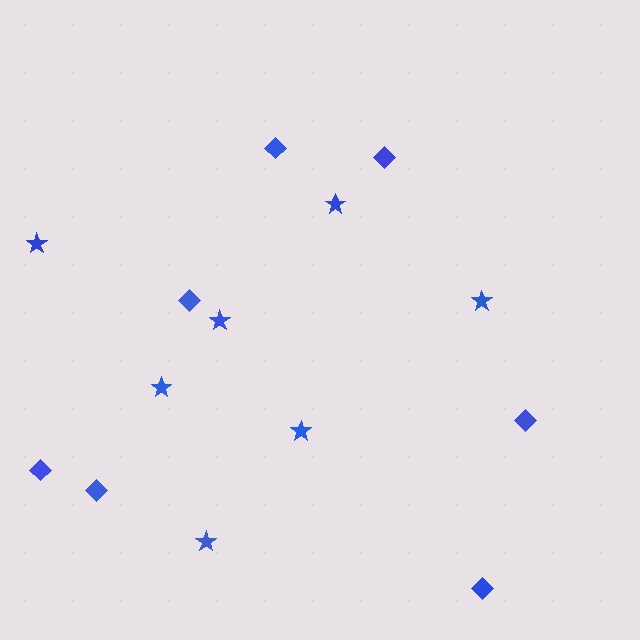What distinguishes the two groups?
There are 2 groups: one group of stars (7) and one group of diamonds (7).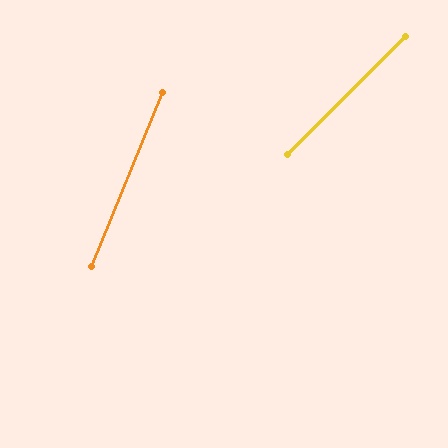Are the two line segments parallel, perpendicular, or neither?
Neither parallel nor perpendicular — they differ by about 23°.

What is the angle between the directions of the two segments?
Approximately 23 degrees.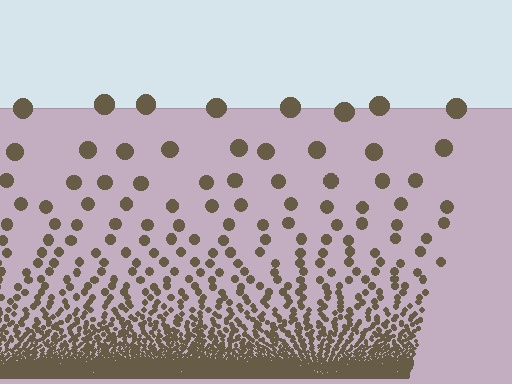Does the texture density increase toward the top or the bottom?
Density increases toward the bottom.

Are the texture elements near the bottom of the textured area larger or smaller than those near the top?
Smaller. The gradient is inverted — elements near the bottom are smaller and denser.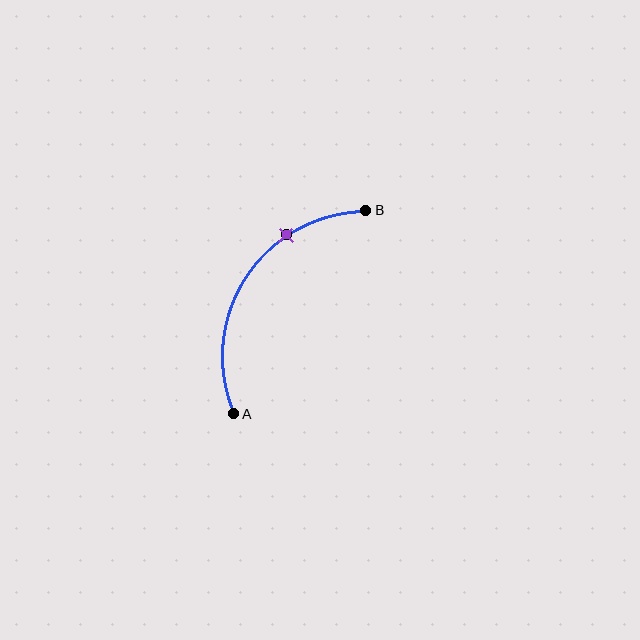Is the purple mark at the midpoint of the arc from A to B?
No. The purple mark lies on the arc but is closer to endpoint B. The arc midpoint would be at the point on the curve equidistant along the arc from both A and B.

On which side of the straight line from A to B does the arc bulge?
The arc bulges to the left of the straight line connecting A and B.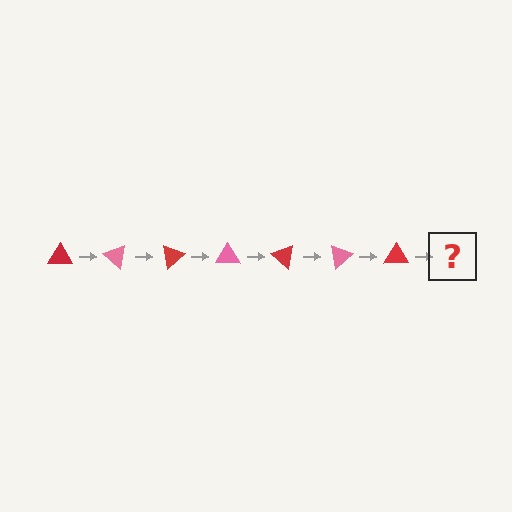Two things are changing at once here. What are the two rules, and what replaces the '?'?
The two rules are that it rotates 40 degrees each step and the color cycles through red and pink. The '?' should be a pink triangle, rotated 280 degrees from the start.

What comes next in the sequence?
The next element should be a pink triangle, rotated 280 degrees from the start.